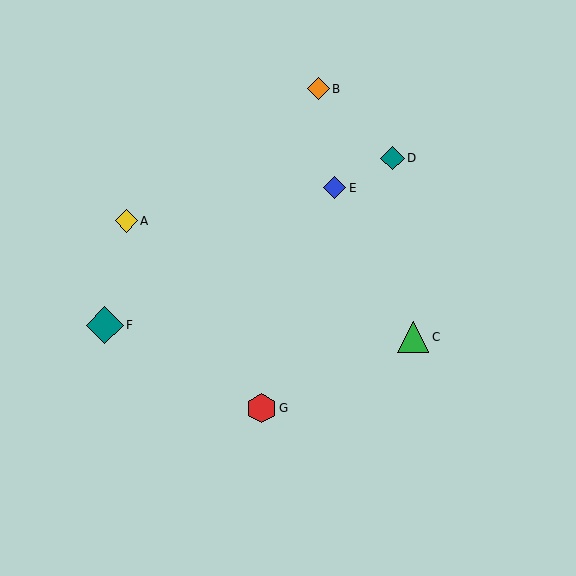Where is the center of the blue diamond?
The center of the blue diamond is at (334, 188).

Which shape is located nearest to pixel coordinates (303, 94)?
The orange diamond (labeled B) at (318, 89) is nearest to that location.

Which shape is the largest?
The teal diamond (labeled F) is the largest.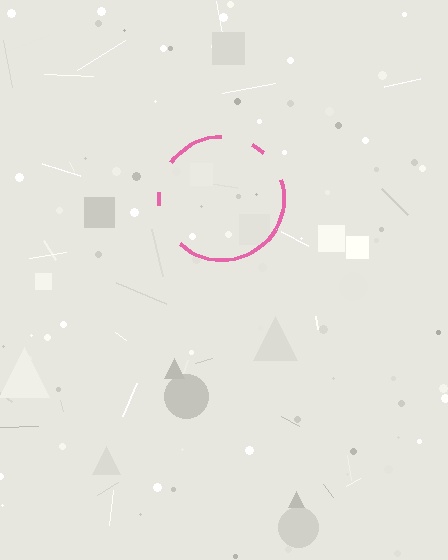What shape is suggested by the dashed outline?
The dashed outline suggests a circle.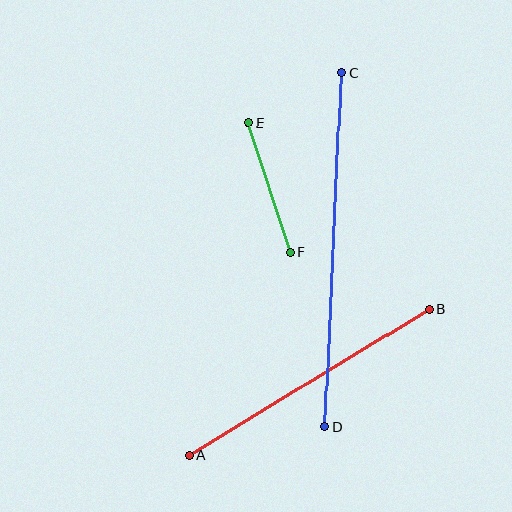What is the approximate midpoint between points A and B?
The midpoint is at approximately (309, 382) pixels.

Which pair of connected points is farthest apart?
Points C and D are farthest apart.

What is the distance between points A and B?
The distance is approximately 280 pixels.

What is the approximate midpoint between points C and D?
The midpoint is at approximately (333, 250) pixels.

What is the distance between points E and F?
The distance is approximately 137 pixels.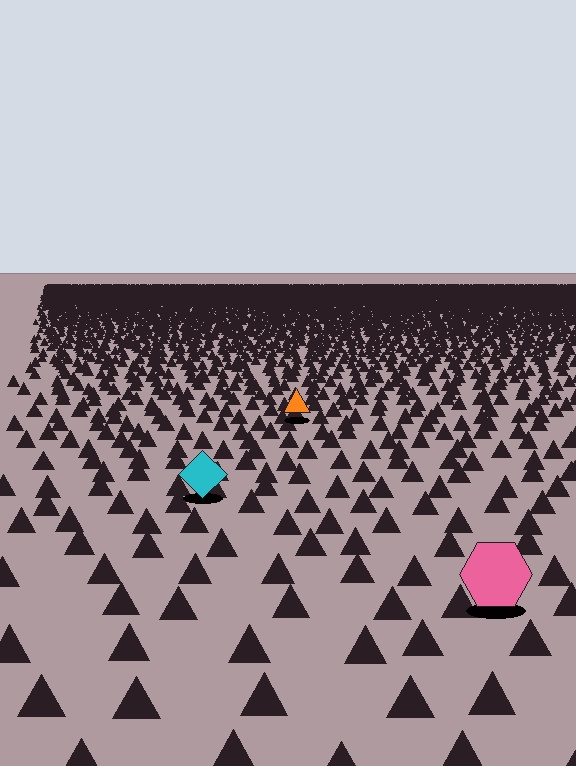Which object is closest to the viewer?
The pink hexagon is closest. The texture marks near it are larger and more spread out.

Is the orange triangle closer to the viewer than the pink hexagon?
No. The pink hexagon is closer — you can tell from the texture gradient: the ground texture is coarser near it.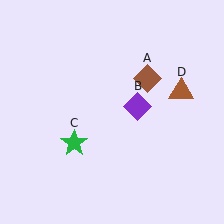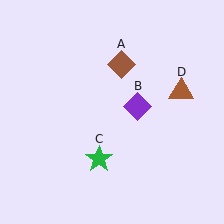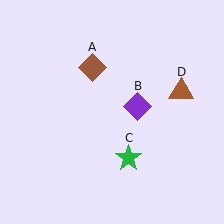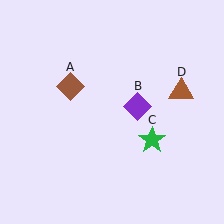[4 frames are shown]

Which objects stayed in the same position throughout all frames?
Purple diamond (object B) and brown triangle (object D) remained stationary.